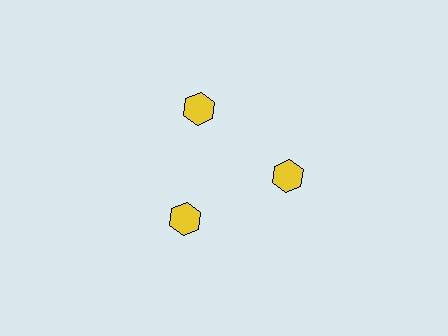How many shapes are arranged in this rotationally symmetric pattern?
There are 3 shapes, arranged in 3 groups of 1.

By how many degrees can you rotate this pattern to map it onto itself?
The pattern maps onto itself every 120 degrees of rotation.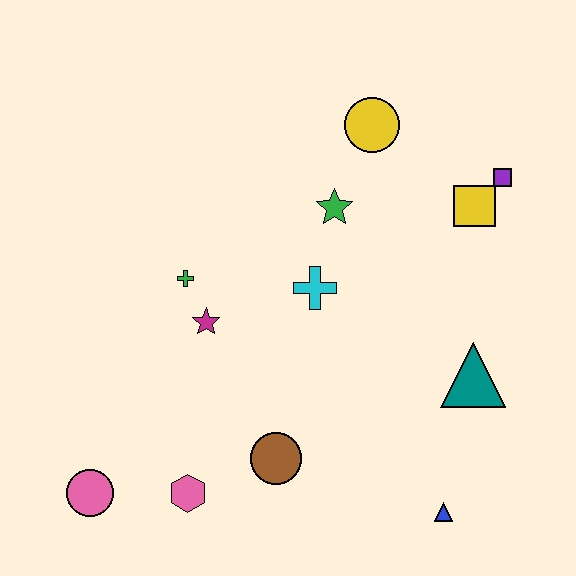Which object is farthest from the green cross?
The blue triangle is farthest from the green cross.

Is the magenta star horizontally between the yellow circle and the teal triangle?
No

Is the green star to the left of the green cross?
No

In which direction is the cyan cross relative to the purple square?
The cyan cross is to the left of the purple square.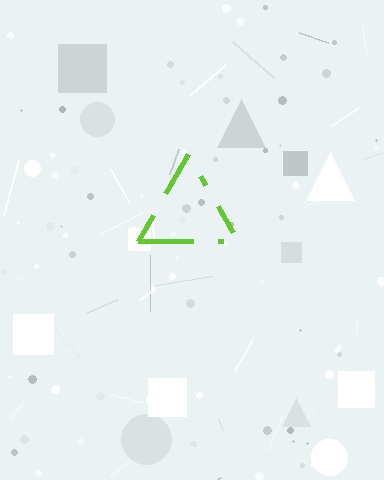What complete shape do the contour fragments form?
The contour fragments form a triangle.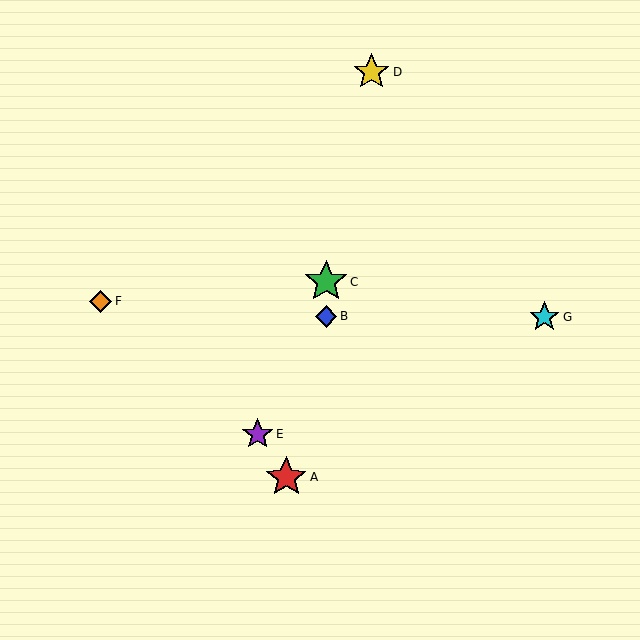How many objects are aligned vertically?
2 objects (B, C) are aligned vertically.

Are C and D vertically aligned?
No, C is at x≈326 and D is at x≈372.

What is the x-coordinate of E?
Object E is at x≈258.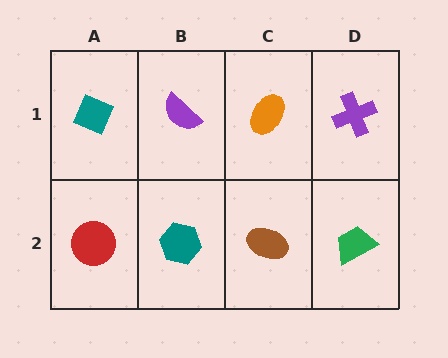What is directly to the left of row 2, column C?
A teal hexagon.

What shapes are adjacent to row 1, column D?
A green trapezoid (row 2, column D), an orange ellipse (row 1, column C).